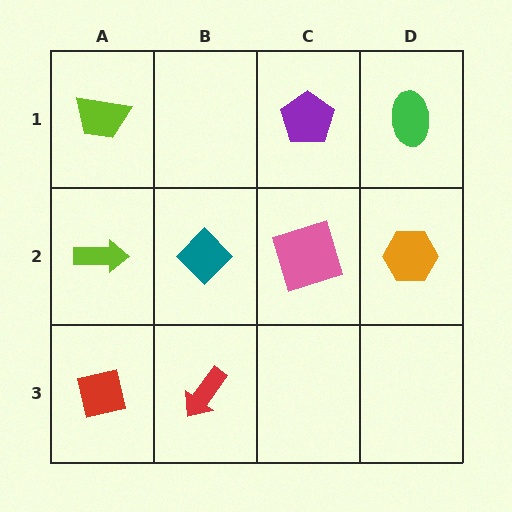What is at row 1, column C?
A purple pentagon.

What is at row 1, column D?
A green ellipse.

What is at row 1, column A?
A lime trapezoid.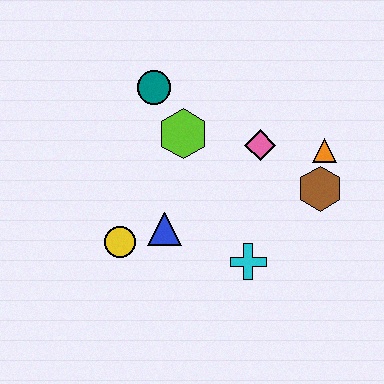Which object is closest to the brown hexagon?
The orange triangle is closest to the brown hexagon.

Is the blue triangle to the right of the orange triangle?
No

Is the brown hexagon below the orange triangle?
Yes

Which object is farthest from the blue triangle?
The orange triangle is farthest from the blue triangle.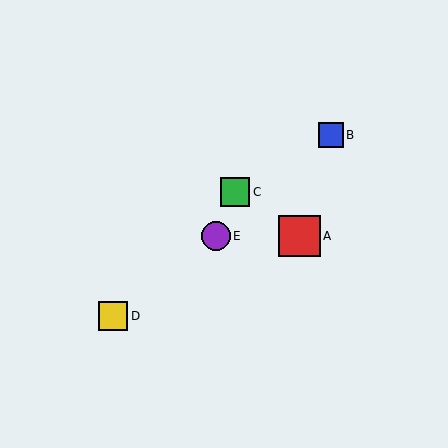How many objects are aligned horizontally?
2 objects (A, E) are aligned horizontally.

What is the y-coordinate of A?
Object A is at y≈236.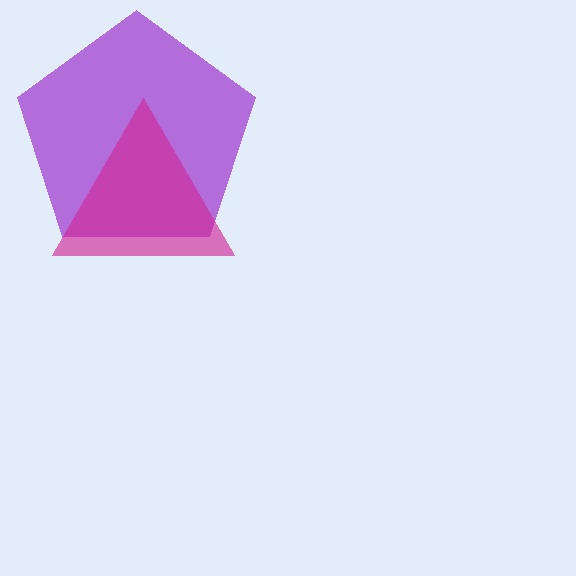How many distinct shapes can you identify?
There are 2 distinct shapes: a purple pentagon, a magenta triangle.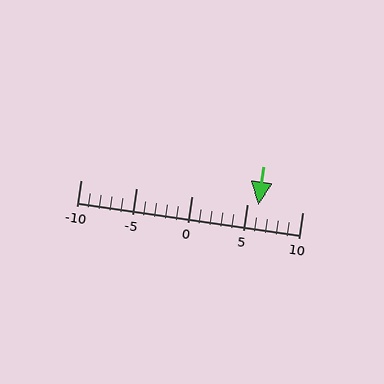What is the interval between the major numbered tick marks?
The major tick marks are spaced 5 units apart.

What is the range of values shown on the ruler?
The ruler shows values from -10 to 10.